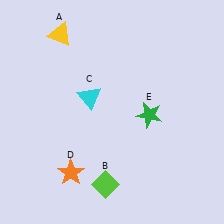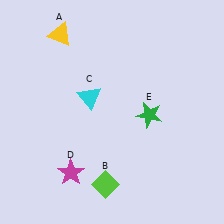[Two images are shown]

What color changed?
The star (D) changed from orange in Image 1 to magenta in Image 2.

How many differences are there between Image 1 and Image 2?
There is 1 difference between the two images.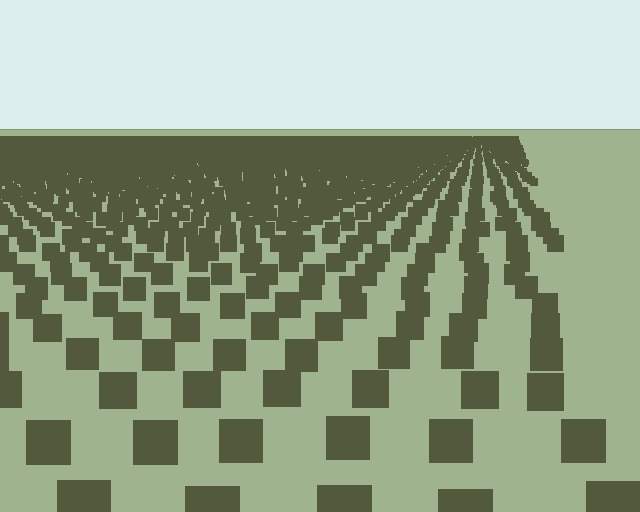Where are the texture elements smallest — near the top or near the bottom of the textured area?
Near the top.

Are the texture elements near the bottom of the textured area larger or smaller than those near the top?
Larger. Near the bottom, elements are closer to the viewer and appear at a bigger on-screen size.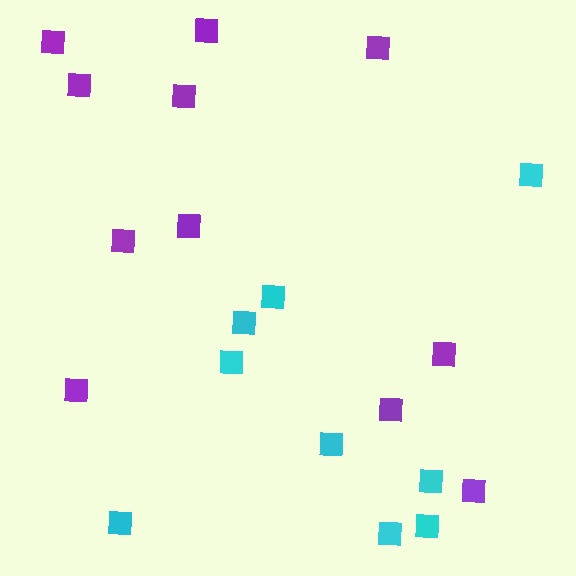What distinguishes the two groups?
There are 2 groups: one group of cyan squares (9) and one group of purple squares (11).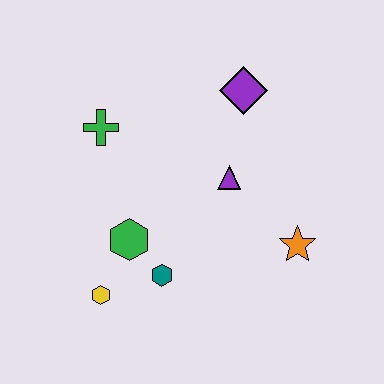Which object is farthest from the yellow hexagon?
The purple diamond is farthest from the yellow hexagon.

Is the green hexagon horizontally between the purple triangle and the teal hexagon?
No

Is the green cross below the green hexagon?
No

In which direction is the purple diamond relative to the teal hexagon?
The purple diamond is above the teal hexagon.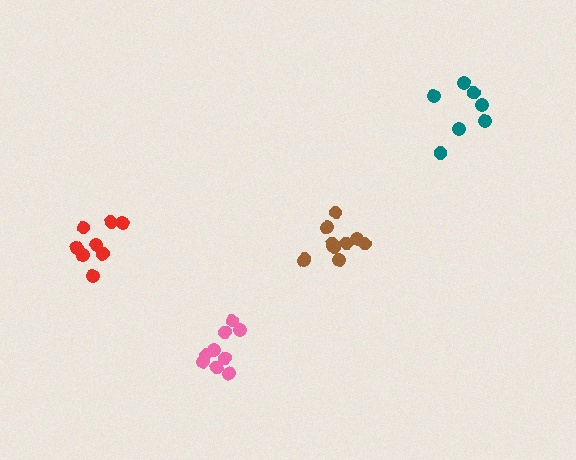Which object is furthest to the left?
The red cluster is leftmost.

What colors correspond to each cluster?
The clusters are colored: teal, pink, red, brown.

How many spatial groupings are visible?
There are 4 spatial groupings.